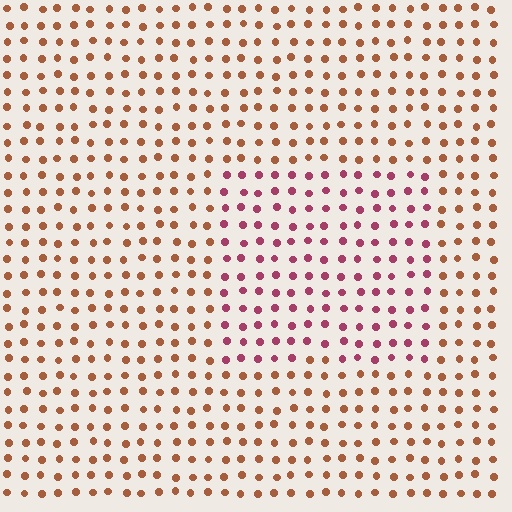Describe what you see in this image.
The image is filled with small brown elements in a uniform arrangement. A rectangle-shaped region is visible where the elements are tinted to a slightly different hue, forming a subtle color boundary.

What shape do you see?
I see a rectangle.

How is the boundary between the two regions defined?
The boundary is defined purely by a slight shift in hue (about 44 degrees). Spacing, size, and orientation are identical on both sides.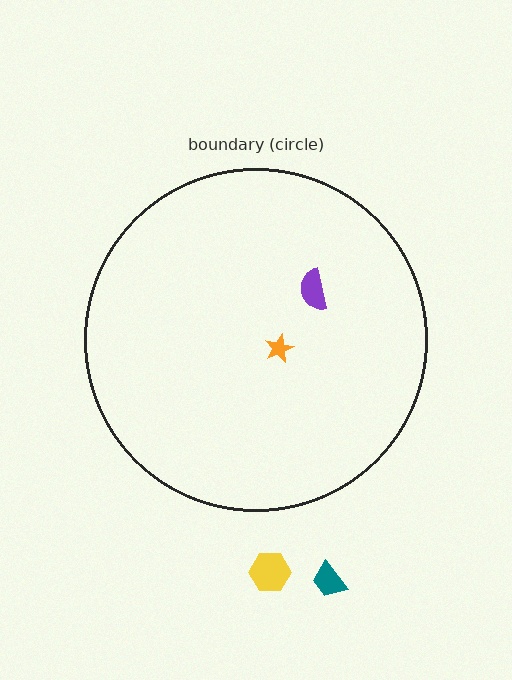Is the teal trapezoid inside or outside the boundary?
Outside.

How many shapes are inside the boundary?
2 inside, 2 outside.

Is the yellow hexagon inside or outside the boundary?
Outside.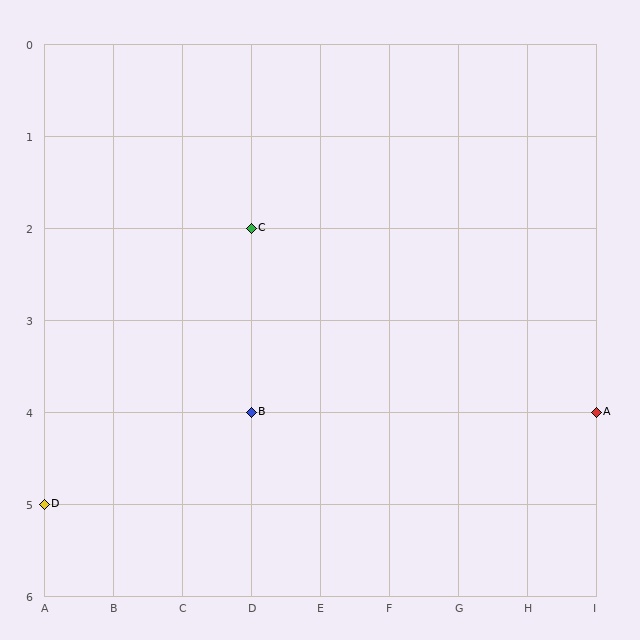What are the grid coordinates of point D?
Point D is at grid coordinates (A, 5).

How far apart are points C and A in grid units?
Points C and A are 5 columns and 2 rows apart (about 5.4 grid units diagonally).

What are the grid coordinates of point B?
Point B is at grid coordinates (D, 4).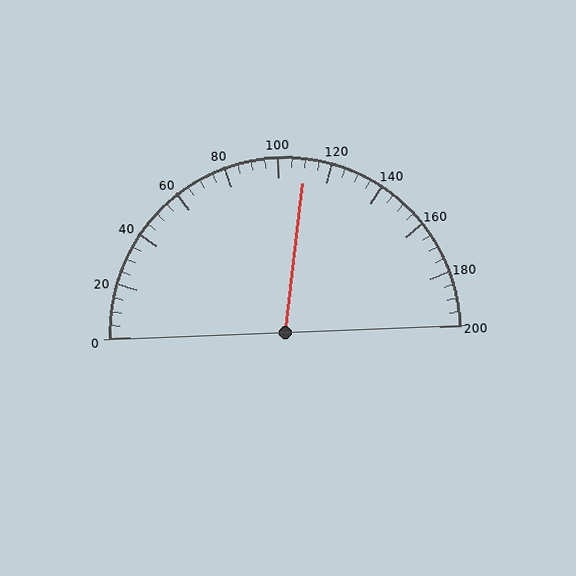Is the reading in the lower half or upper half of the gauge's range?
The reading is in the upper half of the range (0 to 200).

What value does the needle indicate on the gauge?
The needle indicates approximately 110.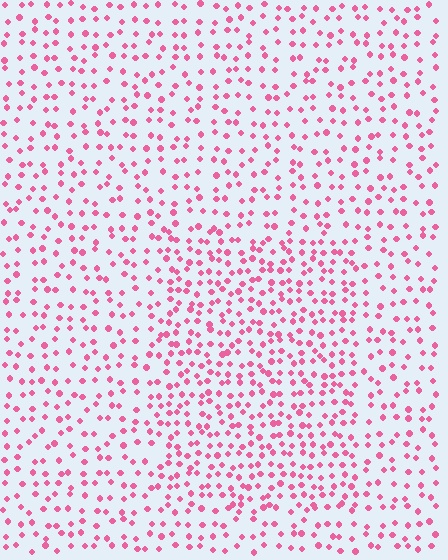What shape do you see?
I see a rectangle.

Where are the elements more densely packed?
The elements are more densely packed inside the rectangle boundary.